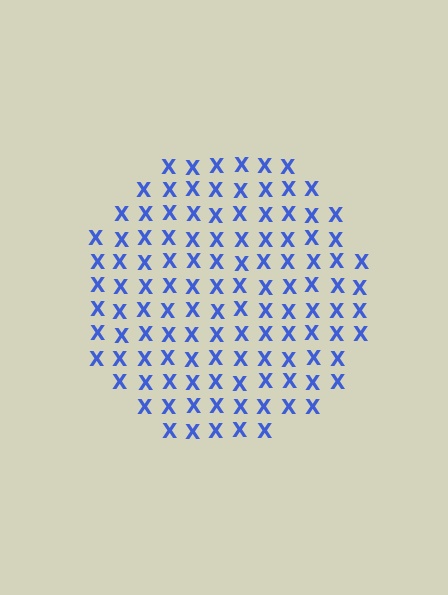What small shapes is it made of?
It is made of small letter X's.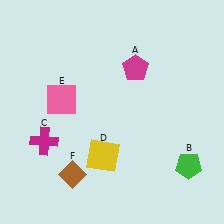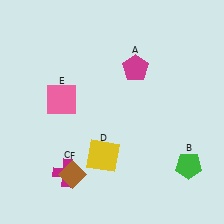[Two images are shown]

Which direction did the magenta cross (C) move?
The magenta cross (C) moved down.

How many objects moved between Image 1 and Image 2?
1 object moved between the two images.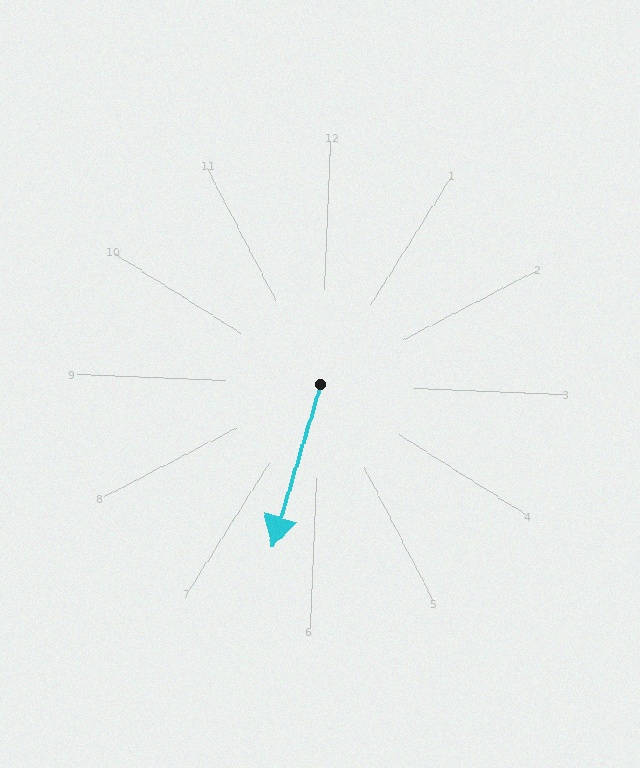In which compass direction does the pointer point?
South.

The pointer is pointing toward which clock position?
Roughly 6 o'clock.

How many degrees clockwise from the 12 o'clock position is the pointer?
Approximately 194 degrees.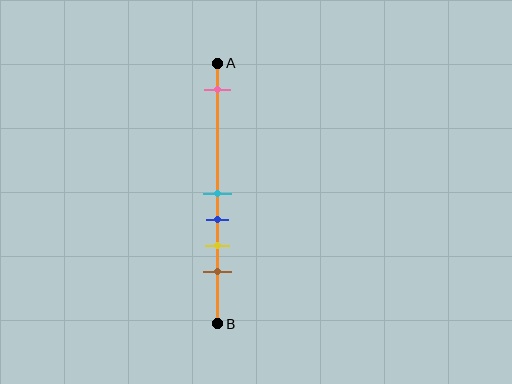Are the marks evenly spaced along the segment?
No, the marks are not evenly spaced.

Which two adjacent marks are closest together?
The cyan and blue marks are the closest adjacent pair.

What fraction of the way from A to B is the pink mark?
The pink mark is approximately 10% (0.1) of the way from A to B.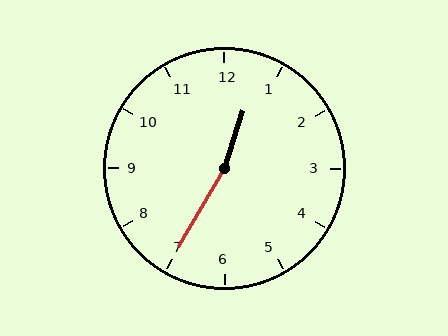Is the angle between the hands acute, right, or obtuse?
It is obtuse.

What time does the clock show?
12:35.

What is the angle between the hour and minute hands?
Approximately 168 degrees.